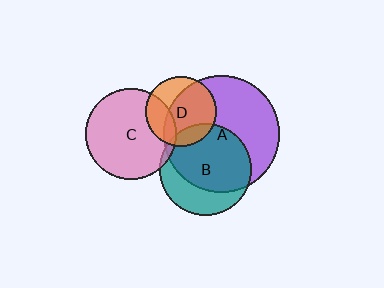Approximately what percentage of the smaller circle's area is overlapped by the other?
Approximately 65%.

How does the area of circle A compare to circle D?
Approximately 2.7 times.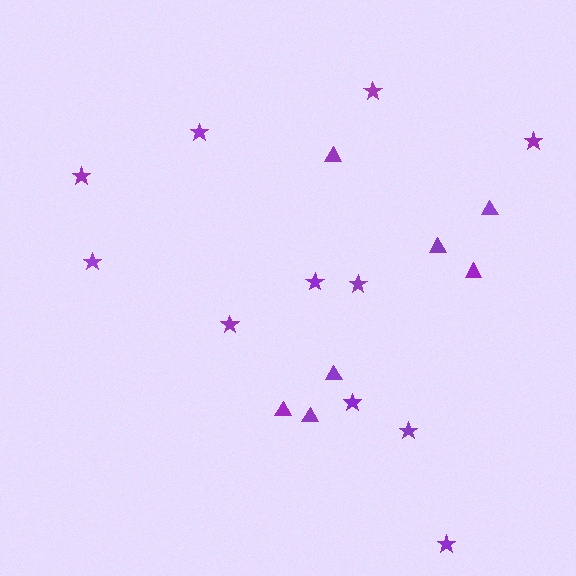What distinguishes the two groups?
There are 2 groups: one group of triangles (7) and one group of stars (11).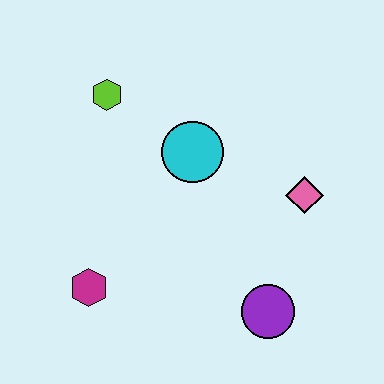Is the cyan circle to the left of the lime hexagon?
No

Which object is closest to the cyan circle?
The lime hexagon is closest to the cyan circle.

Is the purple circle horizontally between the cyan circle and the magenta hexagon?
No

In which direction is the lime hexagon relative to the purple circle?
The lime hexagon is above the purple circle.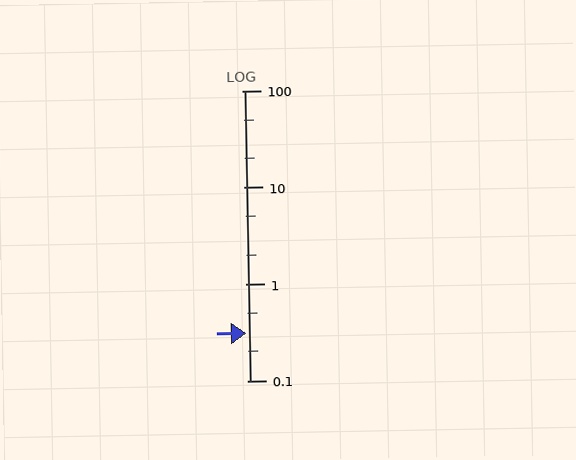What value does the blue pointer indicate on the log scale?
The pointer indicates approximately 0.31.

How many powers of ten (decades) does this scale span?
The scale spans 3 decades, from 0.1 to 100.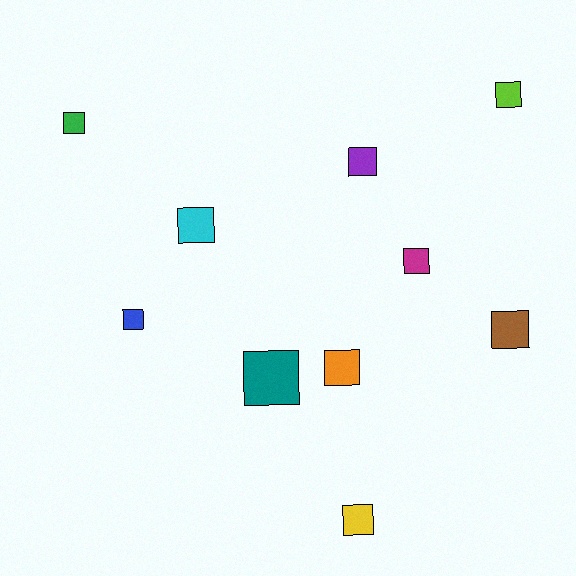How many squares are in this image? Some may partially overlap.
There are 10 squares.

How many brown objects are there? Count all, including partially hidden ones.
There is 1 brown object.